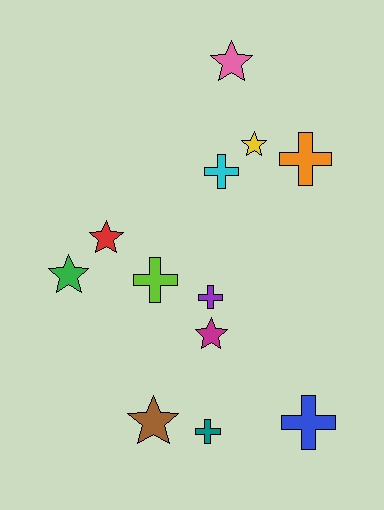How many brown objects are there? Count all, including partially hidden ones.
There is 1 brown object.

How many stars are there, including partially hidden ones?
There are 6 stars.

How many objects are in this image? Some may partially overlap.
There are 12 objects.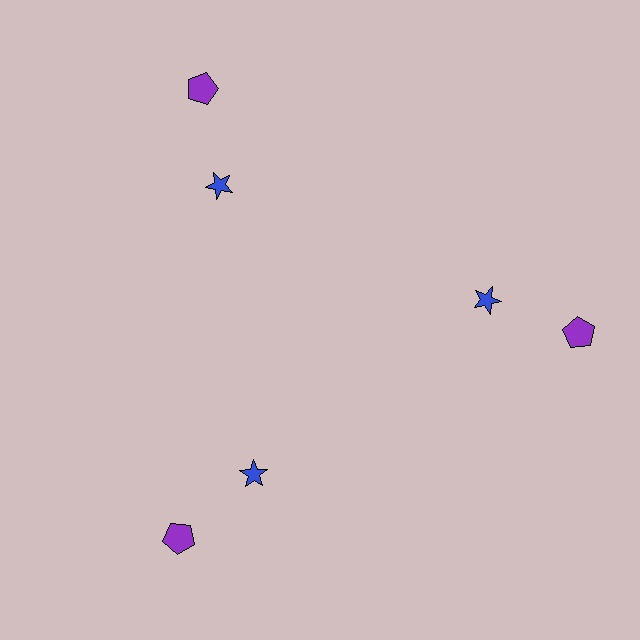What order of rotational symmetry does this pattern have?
This pattern has 3-fold rotational symmetry.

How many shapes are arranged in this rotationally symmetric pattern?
There are 6 shapes, arranged in 3 groups of 2.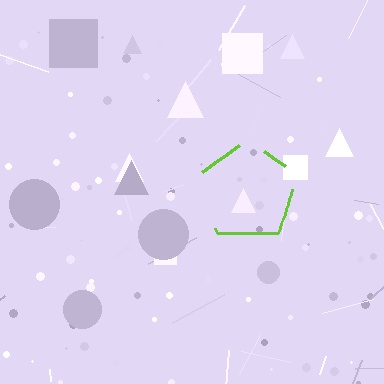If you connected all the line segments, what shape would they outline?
They would outline a pentagon.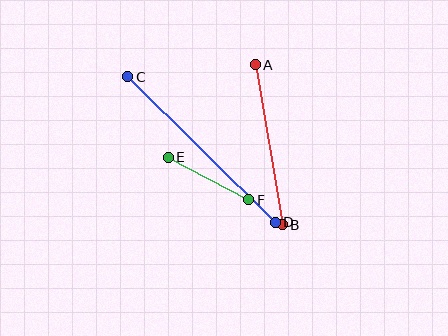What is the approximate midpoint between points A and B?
The midpoint is at approximately (269, 145) pixels.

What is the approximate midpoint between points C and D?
The midpoint is at approximately (202, 149) pixels.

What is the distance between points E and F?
The distance is approximately 91 pixels.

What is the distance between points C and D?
The distance is approximately 207 pixels.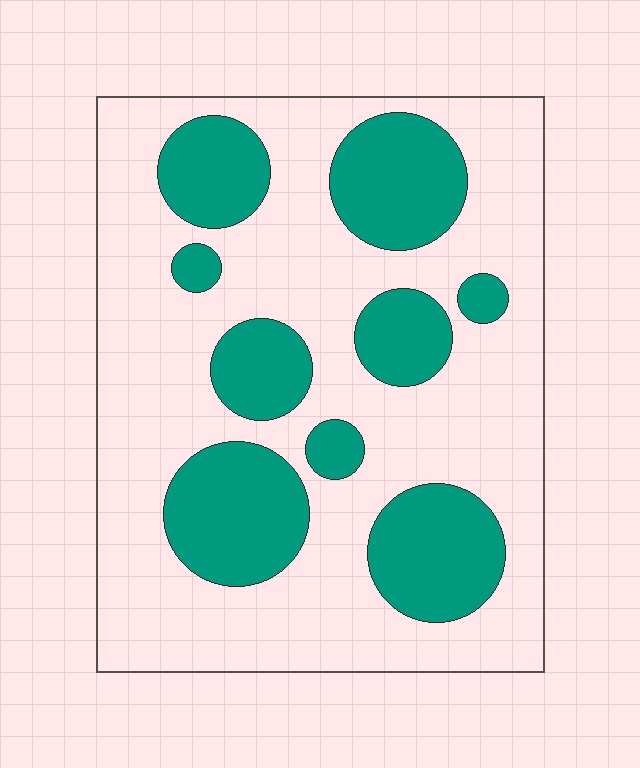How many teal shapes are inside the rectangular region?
9.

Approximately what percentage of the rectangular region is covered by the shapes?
Approximately 30%.